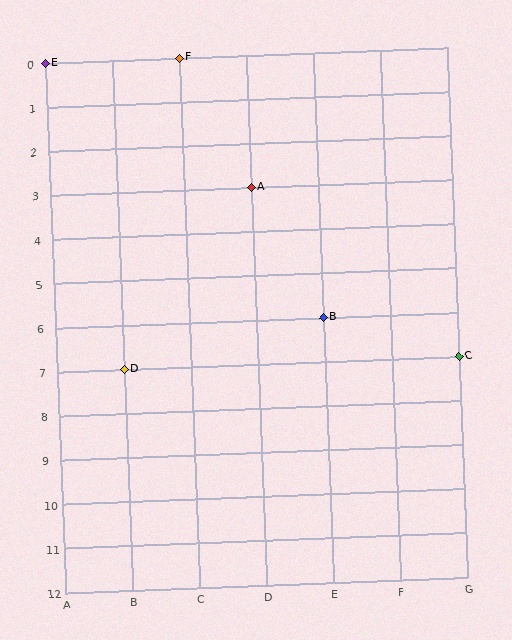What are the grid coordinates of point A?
Point A is at grid coordinates (D, 3).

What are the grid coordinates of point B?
Point B is at grid coordinates (E, 6).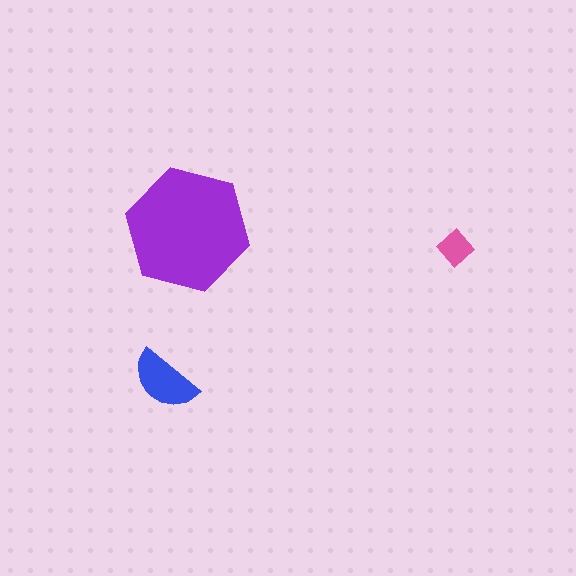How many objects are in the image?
There are 3 objects in the image.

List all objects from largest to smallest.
The purple hexagon, the blue semicircle, the pink diamond.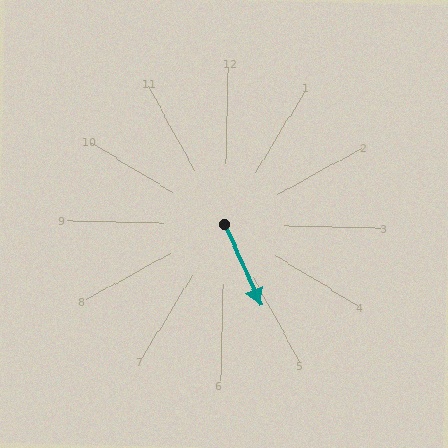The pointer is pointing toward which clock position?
Roughly 5 o'clock.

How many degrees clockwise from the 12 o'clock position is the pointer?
Approximately 154 degrees.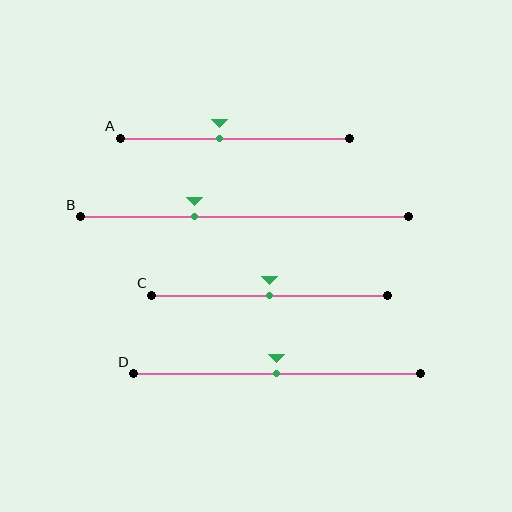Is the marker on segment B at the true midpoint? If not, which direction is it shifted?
No, the marker on segment B is shifted to the left by about 15% of the segment length.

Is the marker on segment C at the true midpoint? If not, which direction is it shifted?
Yes, the marker on segment C is at the true midpoint.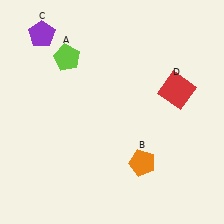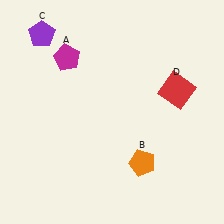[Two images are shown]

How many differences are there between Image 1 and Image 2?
There is 1 difference between the two images.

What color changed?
The pentagon (A) changed from lime in Image 1 to magenta in Image 2.